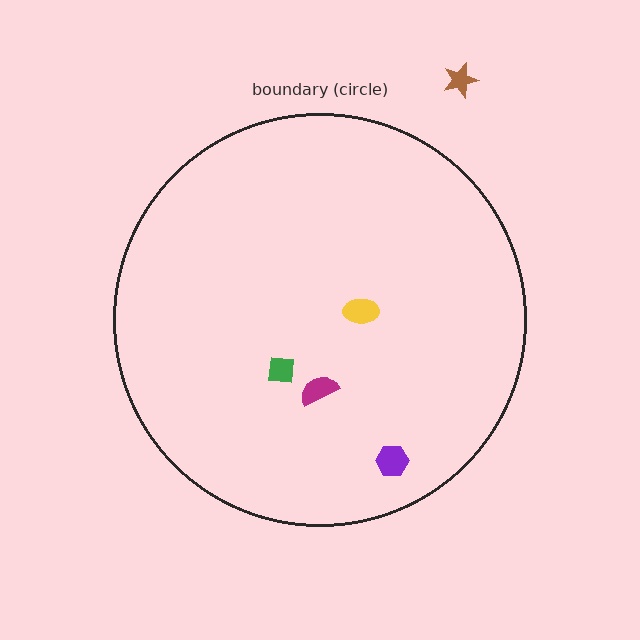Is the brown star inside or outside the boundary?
Outside.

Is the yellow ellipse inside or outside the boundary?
Inside.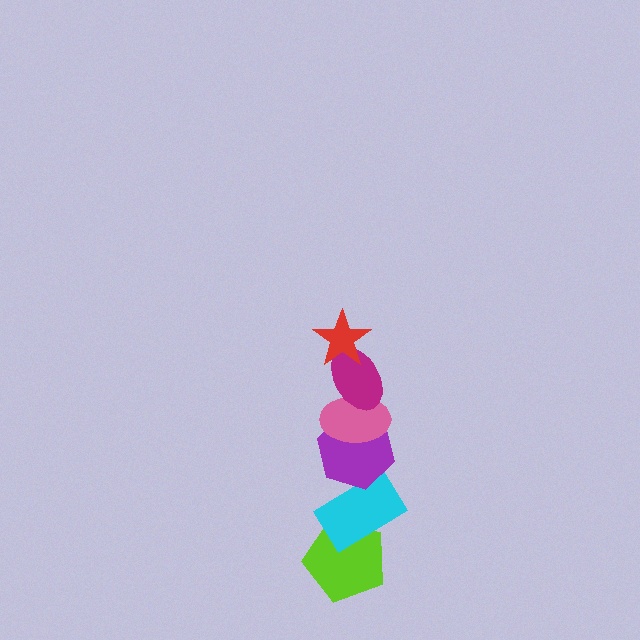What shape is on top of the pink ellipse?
The magenta ellipse is on top of the pink ellipse.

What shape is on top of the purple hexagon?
The pink ellipse is on top of the purple hexagon.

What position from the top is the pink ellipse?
The pink ellipse is 3rd from the top.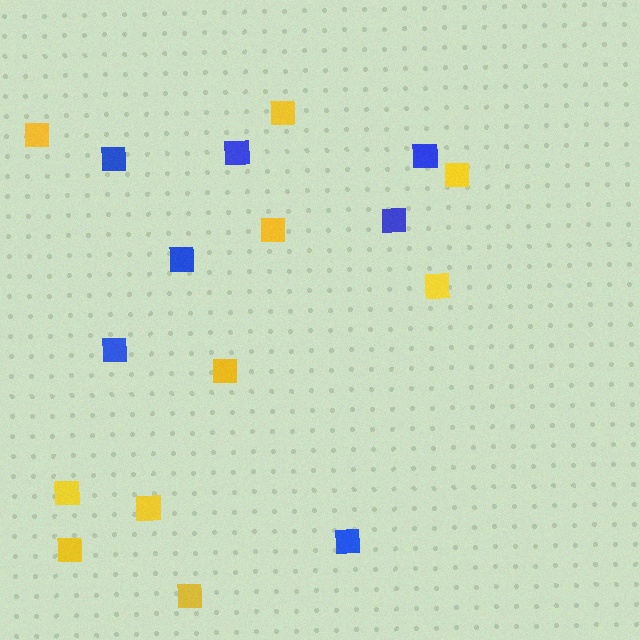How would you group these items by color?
There are 2 groups: one group of yellow squares (10) and one group of blue squares (7).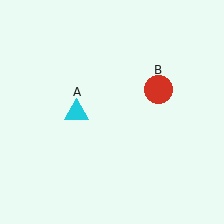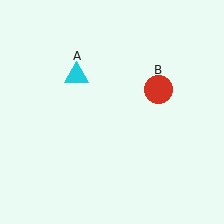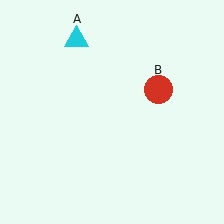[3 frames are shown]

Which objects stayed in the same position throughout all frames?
Red circle (object B) remained stationary.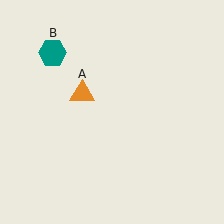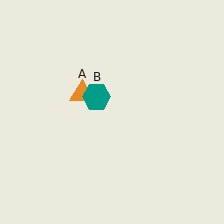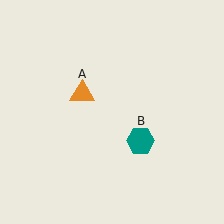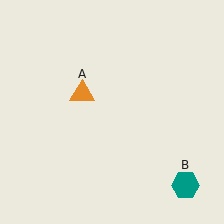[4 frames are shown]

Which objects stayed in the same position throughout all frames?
Orange triangle (object A) remained stationary.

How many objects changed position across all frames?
1 object changed position: teal hexagon (object B).